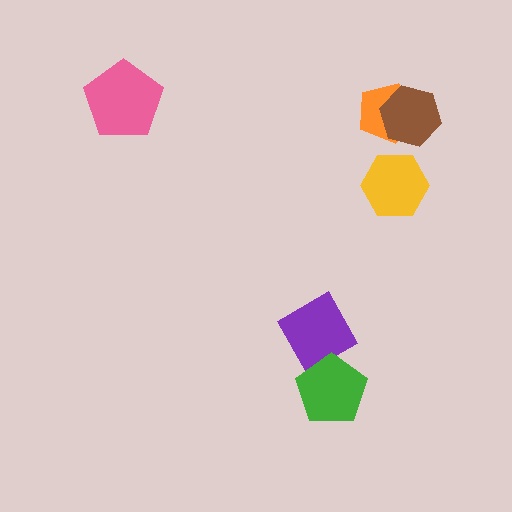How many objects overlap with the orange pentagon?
1 object overlaps with the orange pentagon.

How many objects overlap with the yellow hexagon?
0 objects overlap with the yellow hexagon.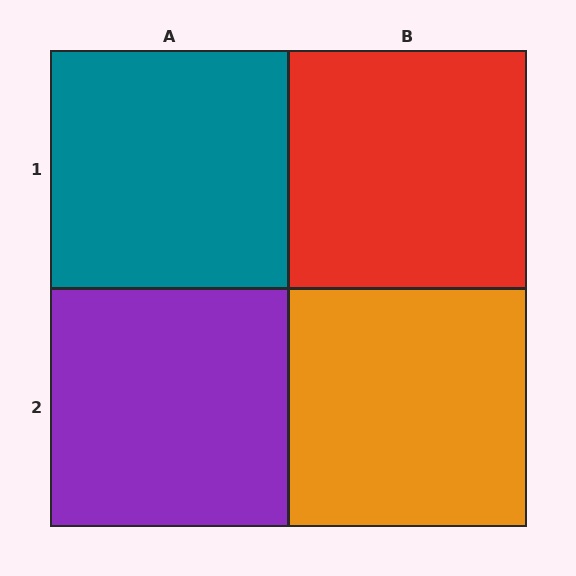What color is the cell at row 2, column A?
Purple.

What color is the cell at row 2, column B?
Orange.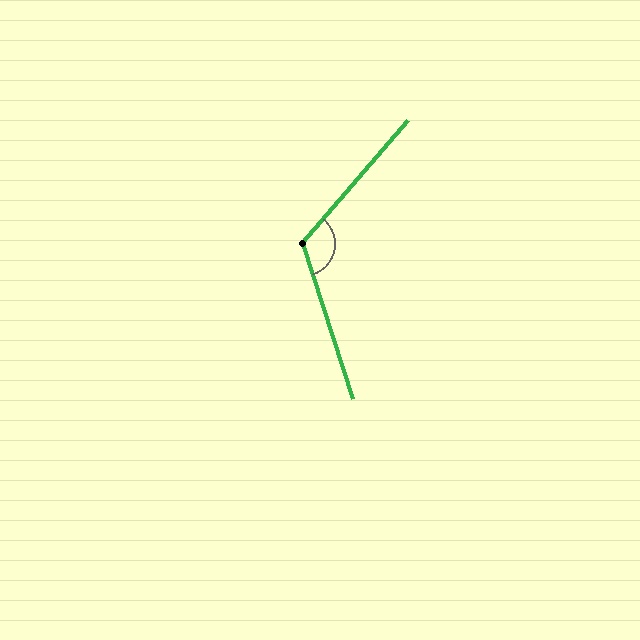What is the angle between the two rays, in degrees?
Approximately 122 degrees.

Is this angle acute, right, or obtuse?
It is obtuse.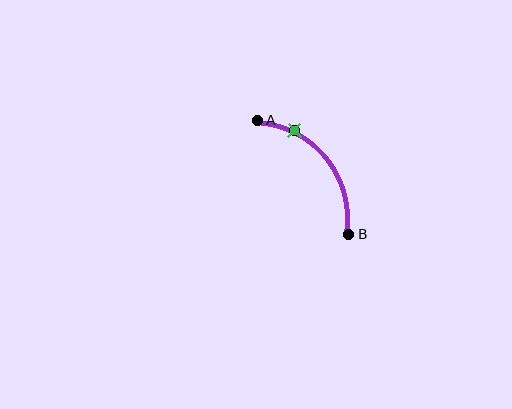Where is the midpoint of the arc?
The arc midpoint is the point on the curve farthest from the straight line joining A and B. It sits above and to the right of that line.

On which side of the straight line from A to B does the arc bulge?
The arc bulges above and to the right of the straight line connecting A and B.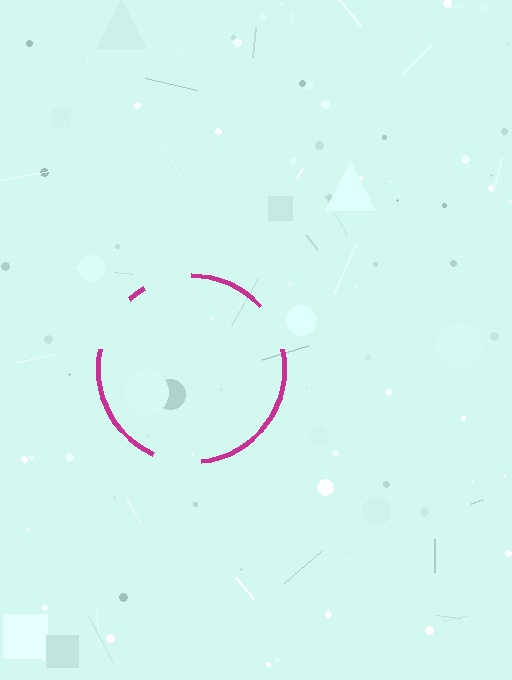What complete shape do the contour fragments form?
The contour fragments form a circle.